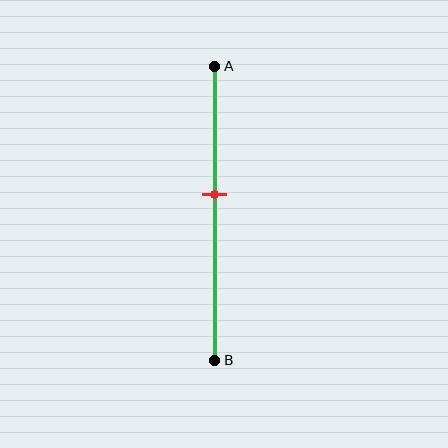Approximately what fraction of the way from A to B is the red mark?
The red mark is approximately 45% of the way from A to B.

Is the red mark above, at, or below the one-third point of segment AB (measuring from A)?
The red mark is below the one-third point of segment AB.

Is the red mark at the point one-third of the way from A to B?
No, the mark is at about 45% from A, not at the 33% one-third point.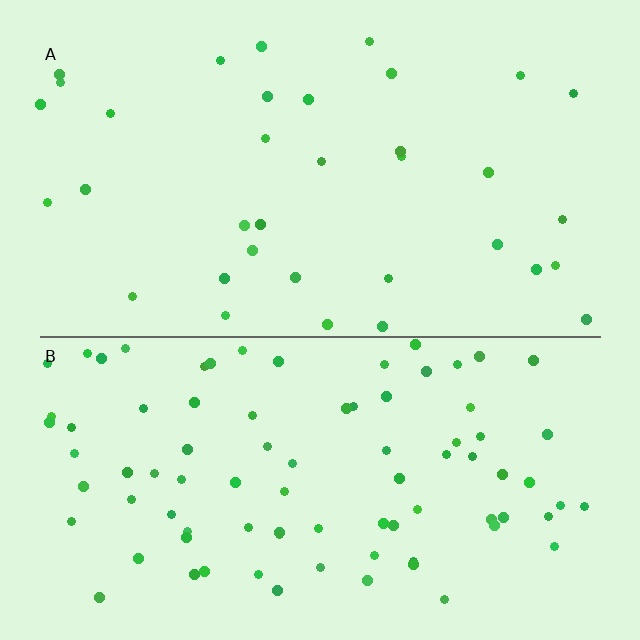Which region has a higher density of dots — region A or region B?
B (the bottom).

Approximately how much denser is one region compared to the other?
Approximately 2.5× — region B over region A.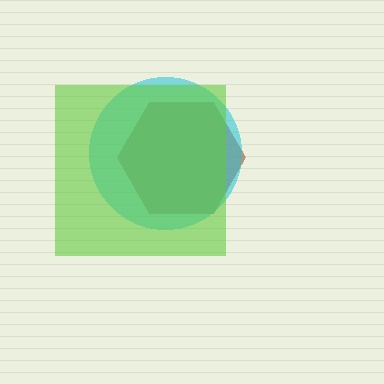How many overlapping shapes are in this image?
There are 3 overlapping shapes in the image.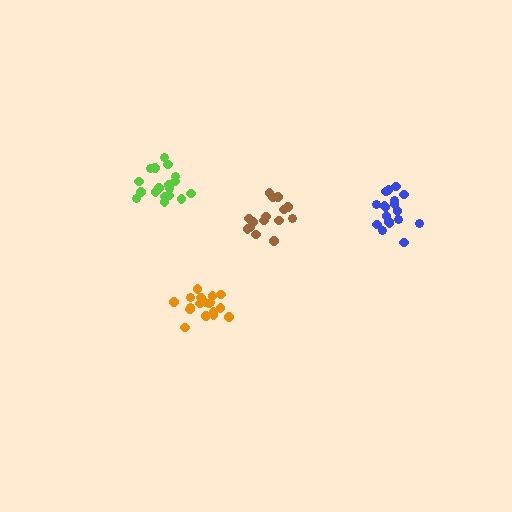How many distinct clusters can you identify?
There are 4 distinct clusters.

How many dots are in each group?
Group 1: 18 dots, Group 2: 18 dots, Group 3: 18 dots, Group 4: 15 dots (69 total).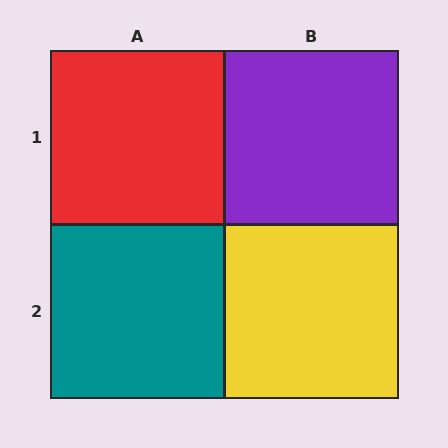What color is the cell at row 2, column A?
Teal.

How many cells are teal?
1 cell is teal.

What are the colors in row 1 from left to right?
Red, purple.